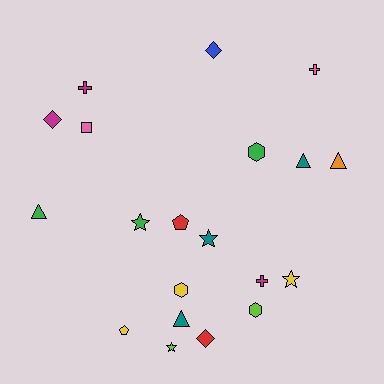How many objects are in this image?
There are 20 objects.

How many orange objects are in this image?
There is 1 orange object.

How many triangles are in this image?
There are 4 triangles.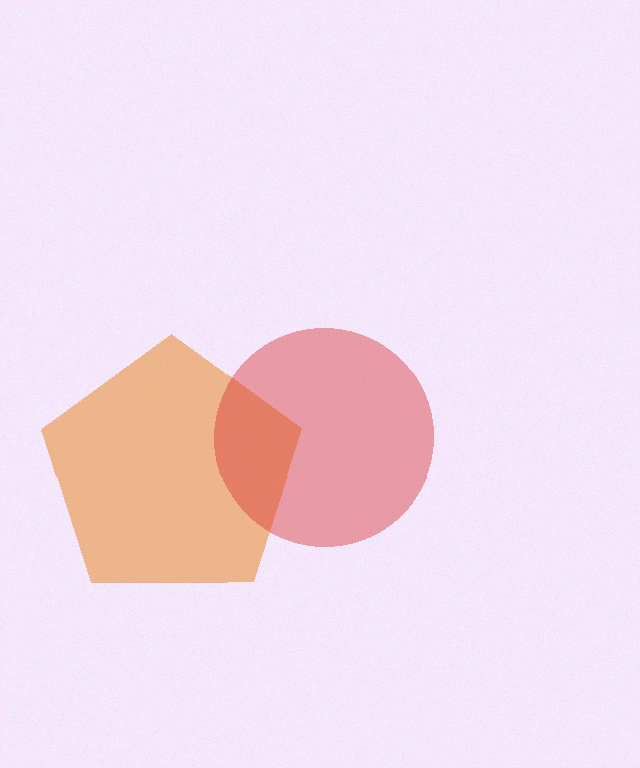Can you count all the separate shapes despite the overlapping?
Yes, there are 2 separate shapes.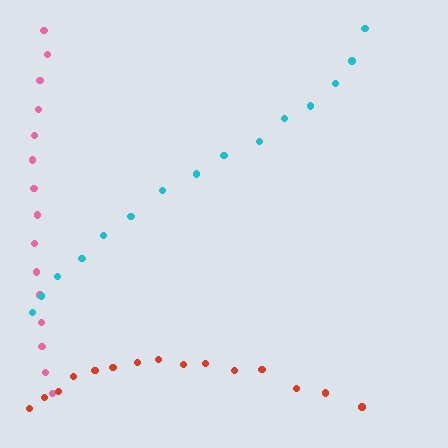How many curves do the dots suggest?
There are 3 distinct paths.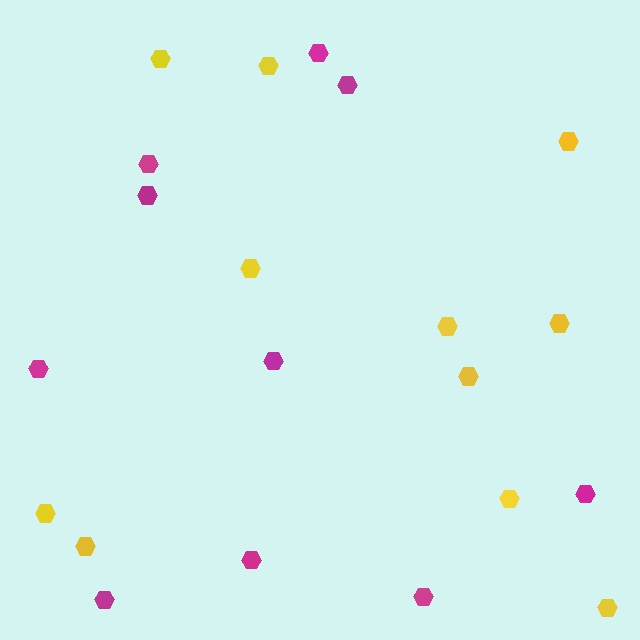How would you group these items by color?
There are 2 groups: one group of magenta hexagons (10) and one group of yellow hexagons (11).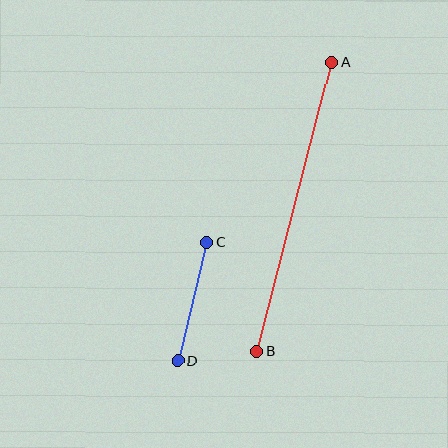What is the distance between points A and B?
The distance is approximately 298 pixels.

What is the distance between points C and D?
The distance is approximately 122 pixels.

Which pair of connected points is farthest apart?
Points A and B are farthest apart.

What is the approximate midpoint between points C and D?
The midpoint is at approximately (192, 301) pixels.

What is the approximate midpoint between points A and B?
The midpoint is at approximately (294, 207) pixels.